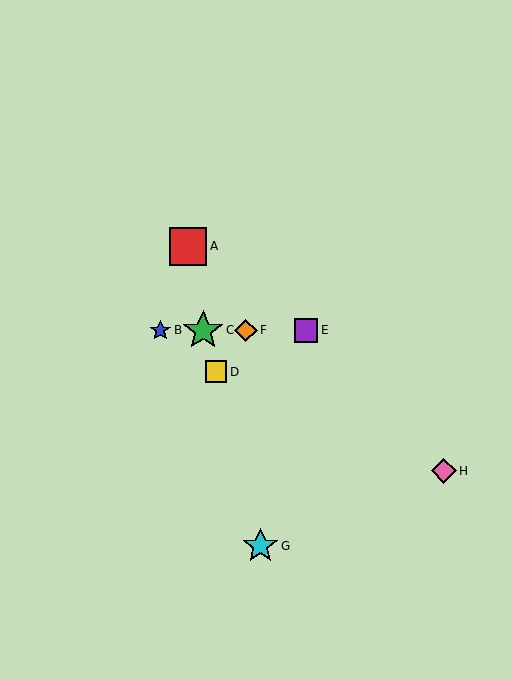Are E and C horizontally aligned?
Yes, both are at y≈330.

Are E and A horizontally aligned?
No, E is at y≈330 and A is at y≈246.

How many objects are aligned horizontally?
4 objects (B, C, E, F) are aligned horizontally.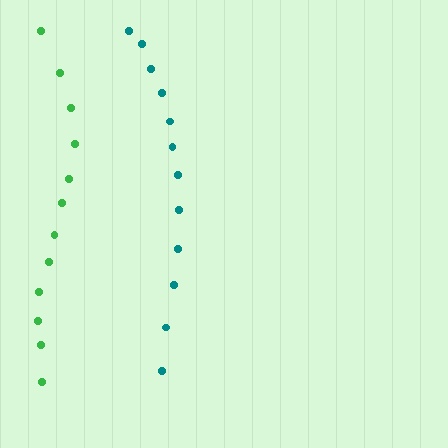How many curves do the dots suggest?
There are 2 distinct paths.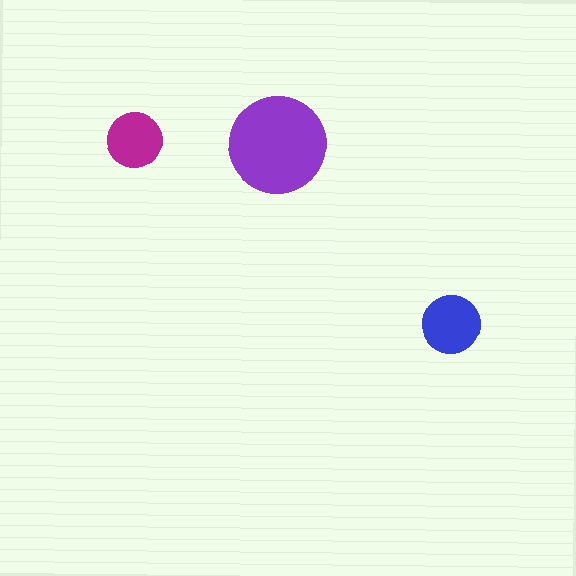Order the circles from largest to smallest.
the purple one, the blue one, the magenta one.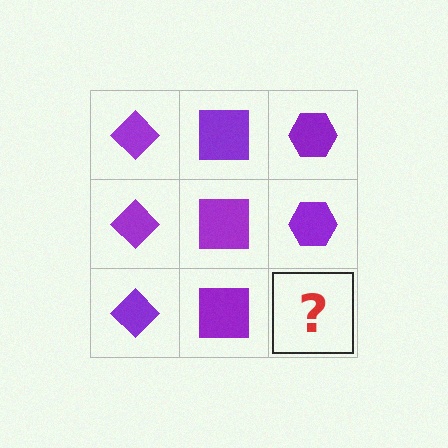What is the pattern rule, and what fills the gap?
The rule is that each column has a consistent shape. The gap should be filled with a purple hexagon.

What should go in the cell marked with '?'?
The missing cell should contain a purple hexagon.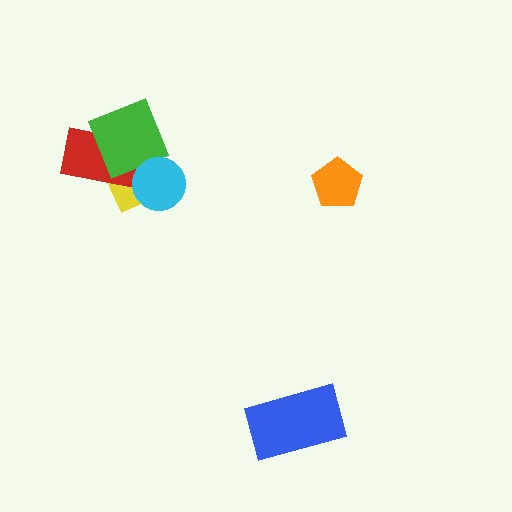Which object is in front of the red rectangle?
The green square is in front of the red rectangle.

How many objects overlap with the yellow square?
3 objects overlap with the yellow square.